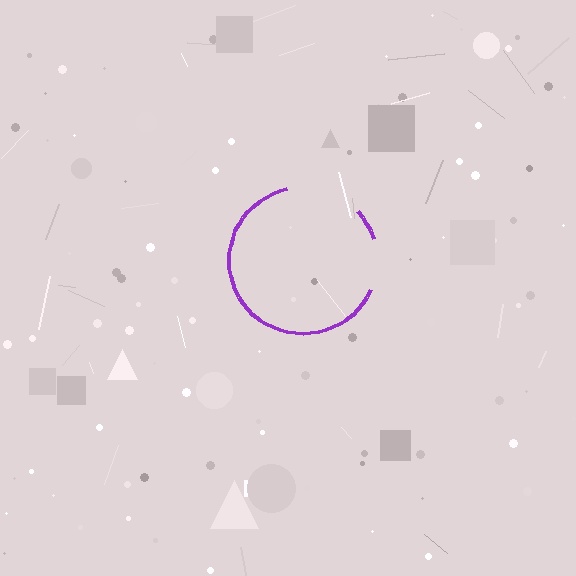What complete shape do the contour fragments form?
The contour fragments form a circle.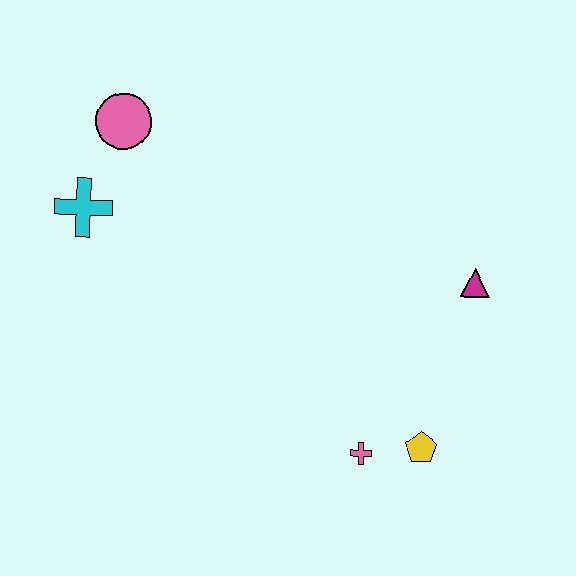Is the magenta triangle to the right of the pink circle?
Yes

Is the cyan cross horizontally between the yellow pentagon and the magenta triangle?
No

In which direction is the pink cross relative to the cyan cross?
The pink cross is to the right of the cyan cross.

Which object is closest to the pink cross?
The yellow pentagon is closest to the pink cross.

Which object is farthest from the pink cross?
The pink circle is farthest from the pink cross.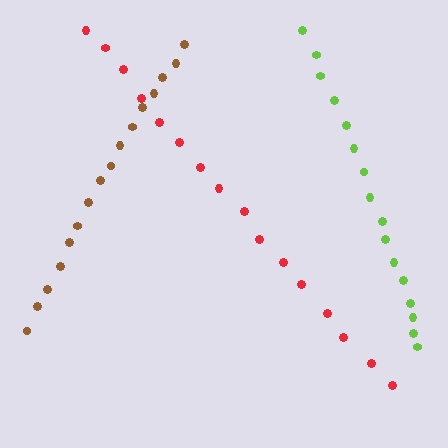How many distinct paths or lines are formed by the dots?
There are 3 distinct paths.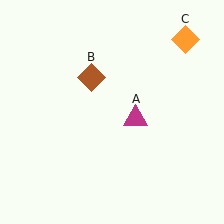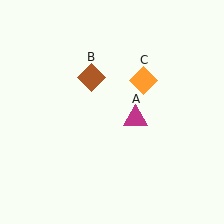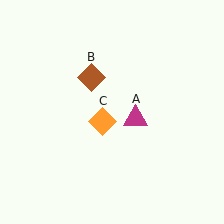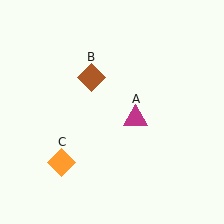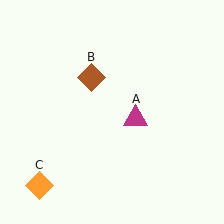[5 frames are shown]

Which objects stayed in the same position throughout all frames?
Magenta triangle (object A) and brown diamond (object B) remained stationary.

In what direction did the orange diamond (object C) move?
The orange diamond (object C) moved down and to the left.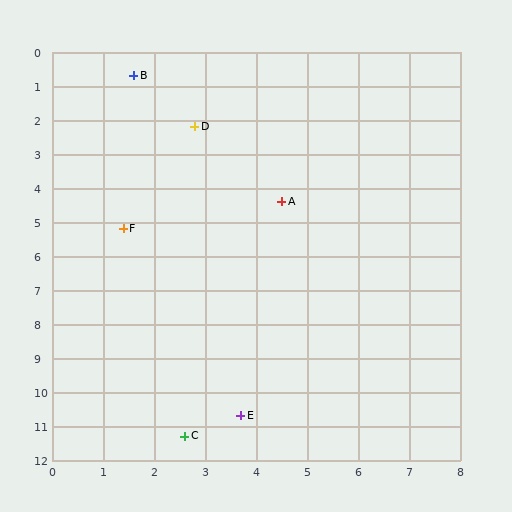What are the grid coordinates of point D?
Point D is at approximately (2.8, 2.2).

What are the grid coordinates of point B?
Point B is at approximately (1.6, 0.7).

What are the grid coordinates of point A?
Point A is at approximately (4.5, 4.4).